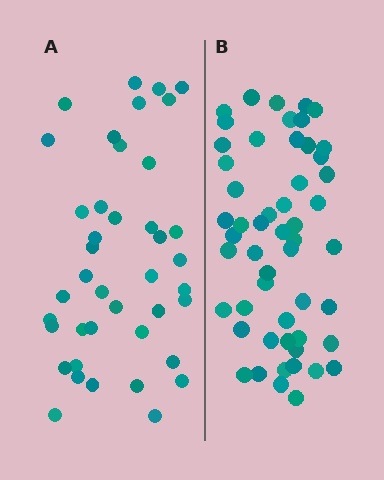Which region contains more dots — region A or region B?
Region B (the right region) has more dots.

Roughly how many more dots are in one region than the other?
Region B has roughly 12 or so more dots than region A.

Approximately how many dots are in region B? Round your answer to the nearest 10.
About 50 dots. (The exact count is 53, which rounds to 50.)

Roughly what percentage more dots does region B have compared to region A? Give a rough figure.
About 30% more.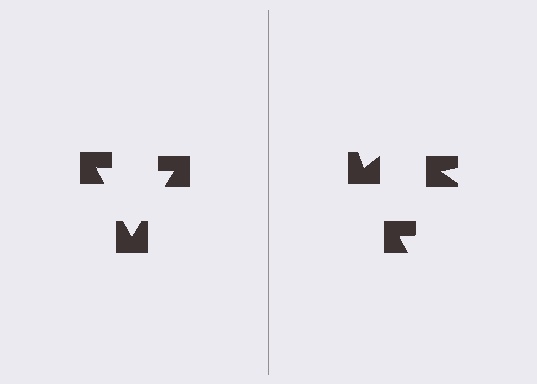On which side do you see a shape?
An illusory triangle appears on the left side. On the right side the wedge cuts are rotated, so no coherent shape forms.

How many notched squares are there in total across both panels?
6 — 3 on each side.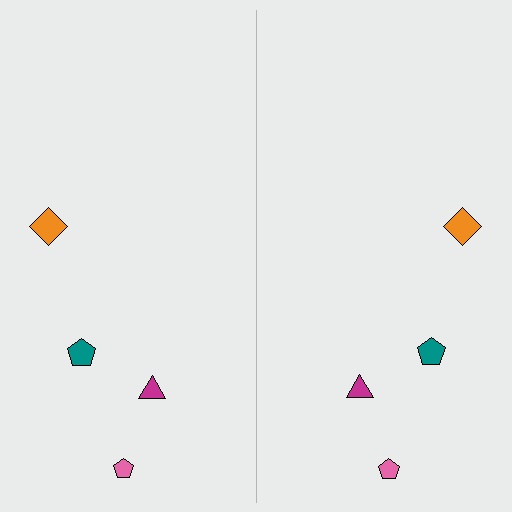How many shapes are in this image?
There are 8 shapes in this image.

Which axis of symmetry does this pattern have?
The pattern has a vertical axis of symmetry running through the center of the image.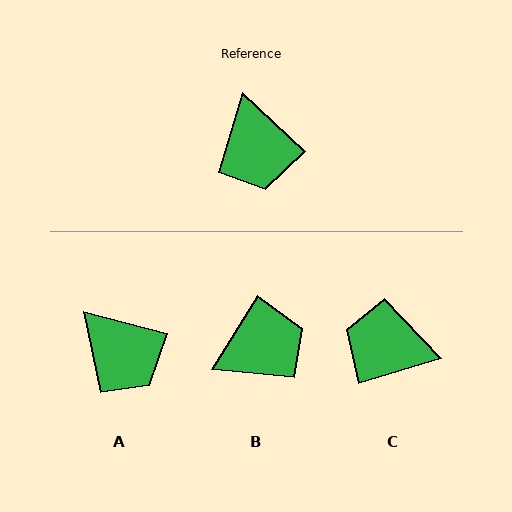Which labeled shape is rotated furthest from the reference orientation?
C, about 120 degrees away.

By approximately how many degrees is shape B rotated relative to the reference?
Approximately 101 degrees counter-clockwise.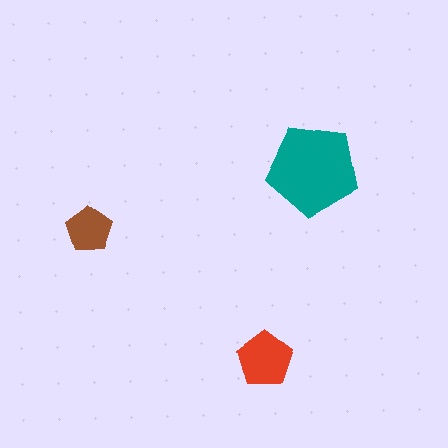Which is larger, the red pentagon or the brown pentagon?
The red one.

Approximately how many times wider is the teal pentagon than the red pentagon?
About 1.5 times wider.